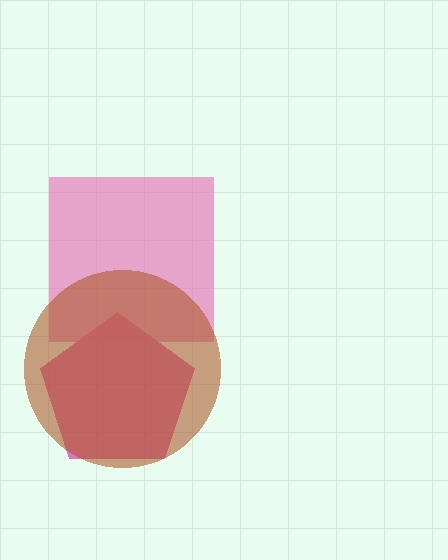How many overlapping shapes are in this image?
There are 3 overlapping shapes in the image.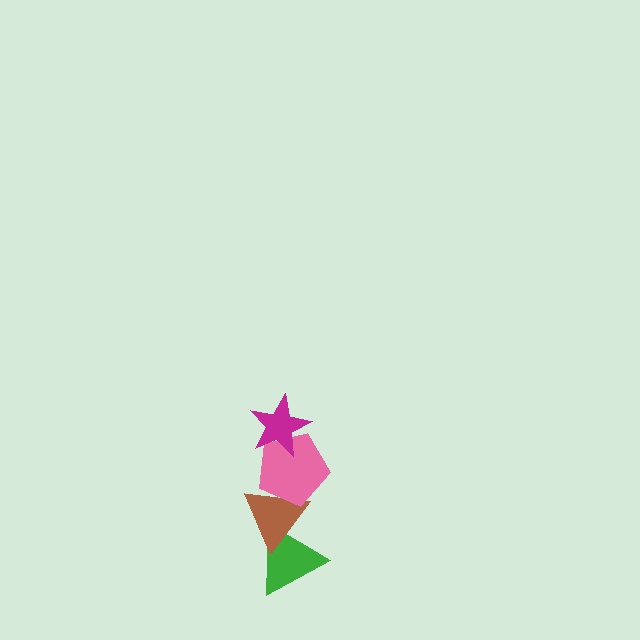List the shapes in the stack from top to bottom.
From top to bottom: the magenta star, the pink pentagon, the brown triangle, the green triangle.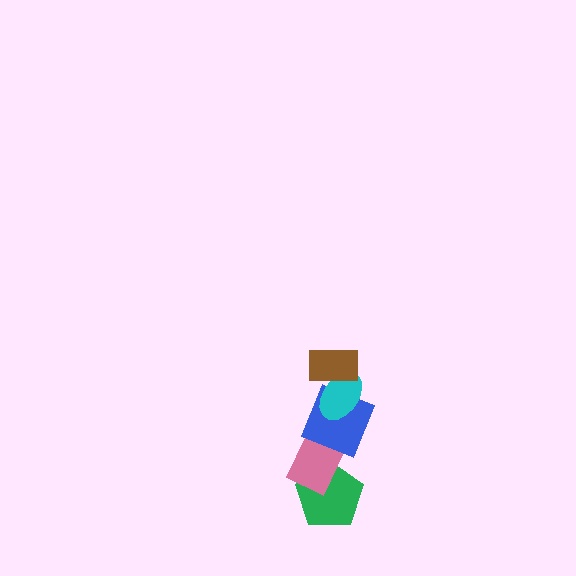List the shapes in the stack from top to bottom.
From top to bottom: the brown rectangle, the cyan ellipse, the blue square, the pink rectangle, the green pentagon.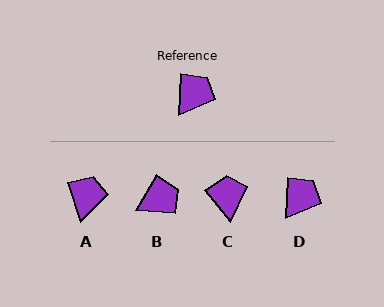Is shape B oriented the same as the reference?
No, it is off by about 28 degrees.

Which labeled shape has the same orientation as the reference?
D.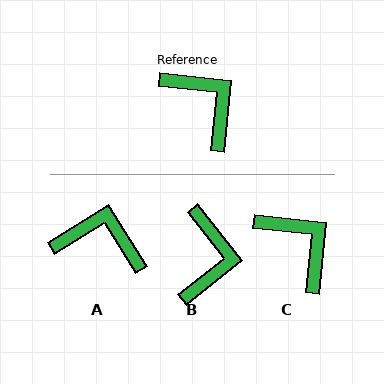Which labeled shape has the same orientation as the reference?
C.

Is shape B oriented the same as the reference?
No, it is off by about 46 degrees.